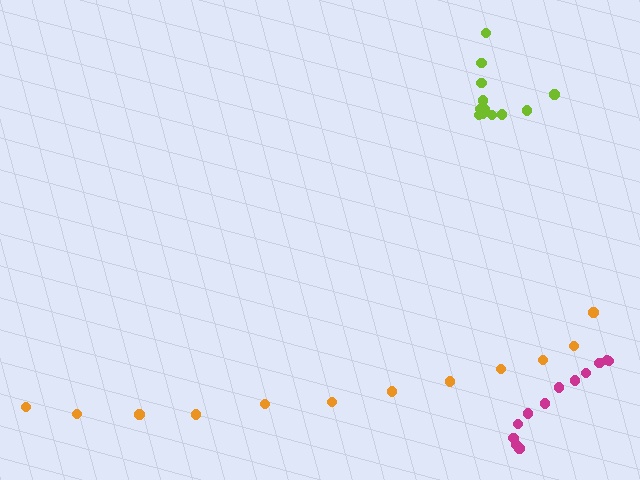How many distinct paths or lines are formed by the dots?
There are 3 distinct paths.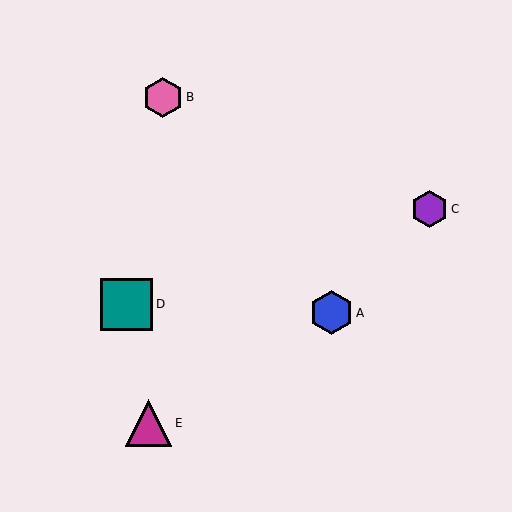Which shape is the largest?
The teal square (labeled D) is the largest.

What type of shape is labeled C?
Shape C is a purple hexagon.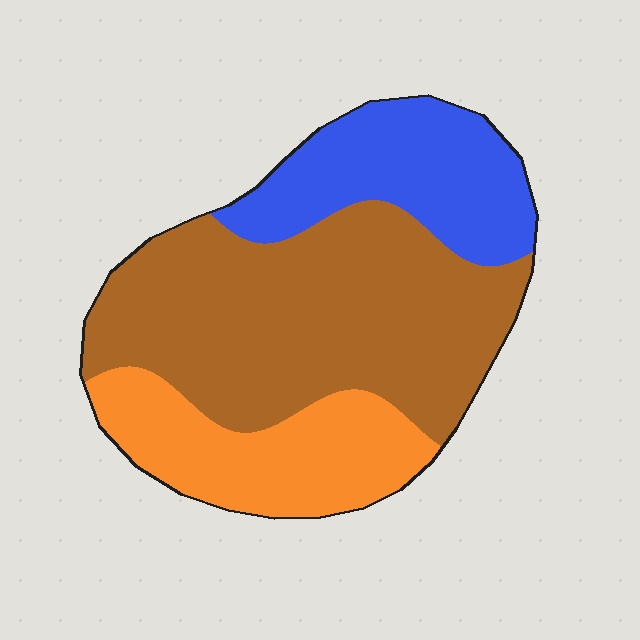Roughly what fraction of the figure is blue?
Blue covers around 25% of the figure.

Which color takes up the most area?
Brown, at roughly 55%.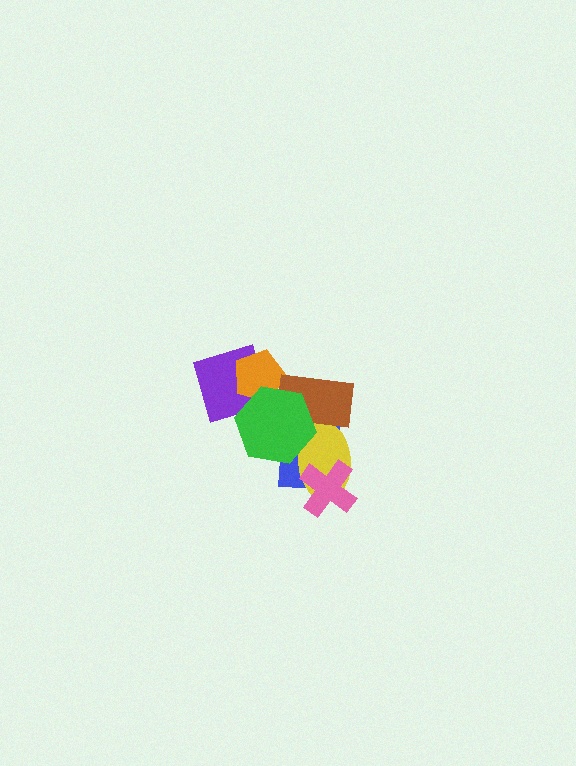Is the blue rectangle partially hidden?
Yes, it is partially covered by another shape.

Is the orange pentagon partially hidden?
Yes, it is partially covered by another shape.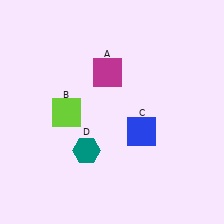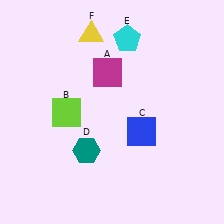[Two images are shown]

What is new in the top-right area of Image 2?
A cyan pentagon (E) was added in the top-right area of Image 2.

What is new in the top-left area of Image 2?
A yellow triangle (F) was added in the top-left area of Image 2.